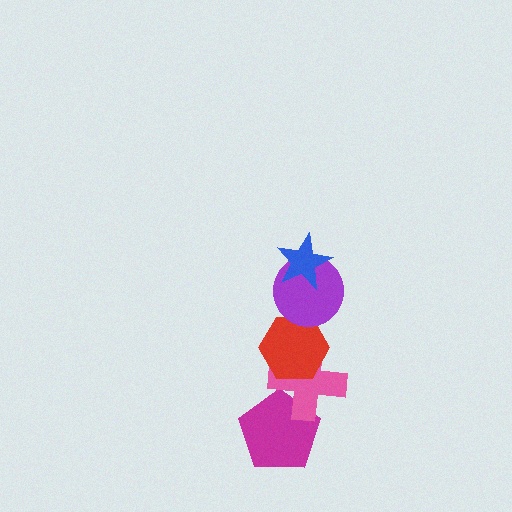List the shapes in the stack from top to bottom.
From top to bottom: the blue star, the purple circle, the red hexagon, the pink cross, the magenta pentagon.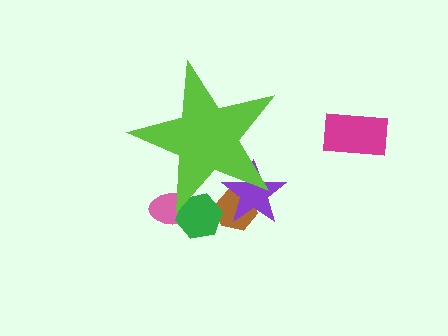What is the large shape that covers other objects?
A lime star.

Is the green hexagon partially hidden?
Yes, the green hexagon is partially hidden behind the lime star.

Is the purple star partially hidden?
Yes, the purple star is partially hidden behind the lime star.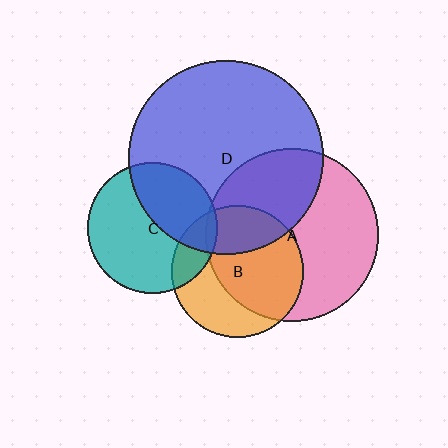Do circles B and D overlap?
Yes.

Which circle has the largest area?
Circle D (blue).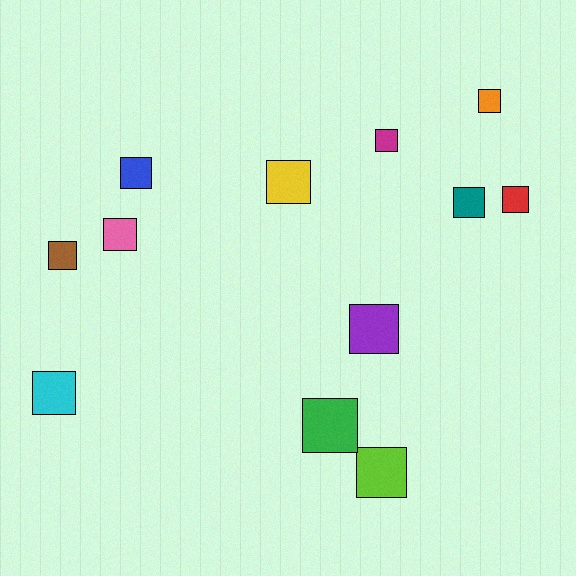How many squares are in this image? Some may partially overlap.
There are 12 squares.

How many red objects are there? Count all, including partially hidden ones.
There is 1 red object.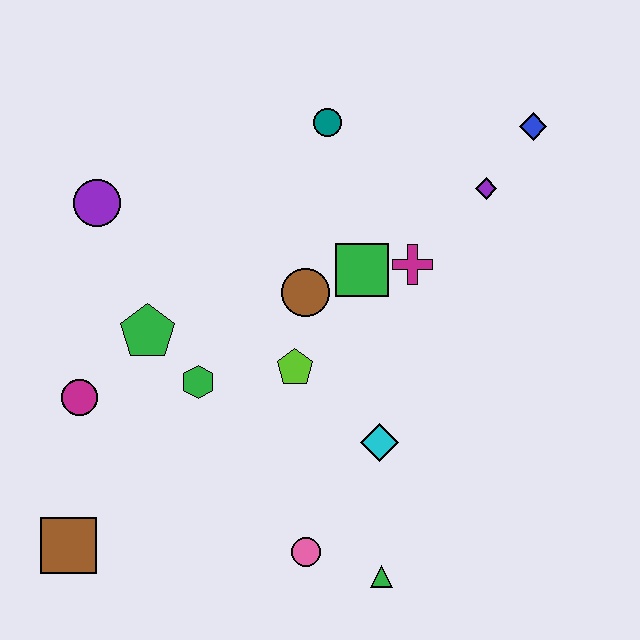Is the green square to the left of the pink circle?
No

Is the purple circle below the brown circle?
No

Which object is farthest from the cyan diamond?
The purple circle is farthest from the cyan diamond.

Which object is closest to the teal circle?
The green square is closest to the teal circle.